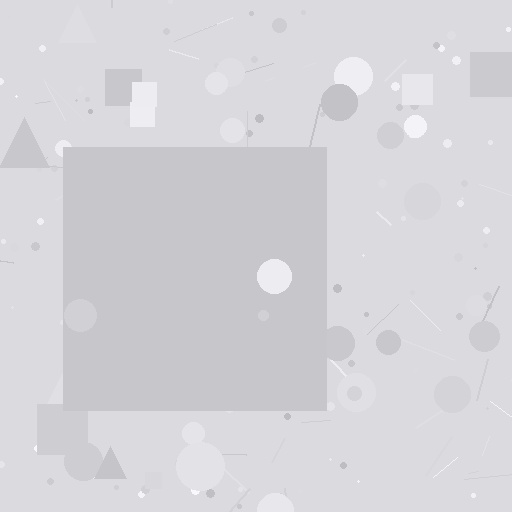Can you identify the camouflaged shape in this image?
The camouflaged shape is a square.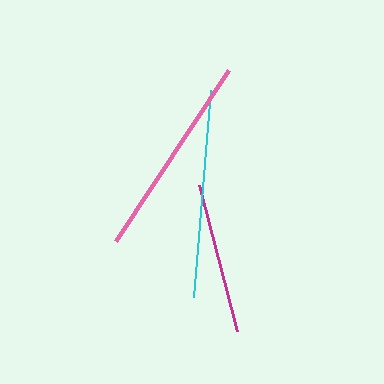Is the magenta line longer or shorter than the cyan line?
The cyan line is longer than the magenta line.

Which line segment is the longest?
The cyan line is the longest at approximately 208 pixels.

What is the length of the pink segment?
The pink segment is approximately 204 pixels long.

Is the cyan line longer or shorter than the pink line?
The cyan line is longer than the pink line.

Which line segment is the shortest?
The magenta line is the shortest at approximately 151 pixels.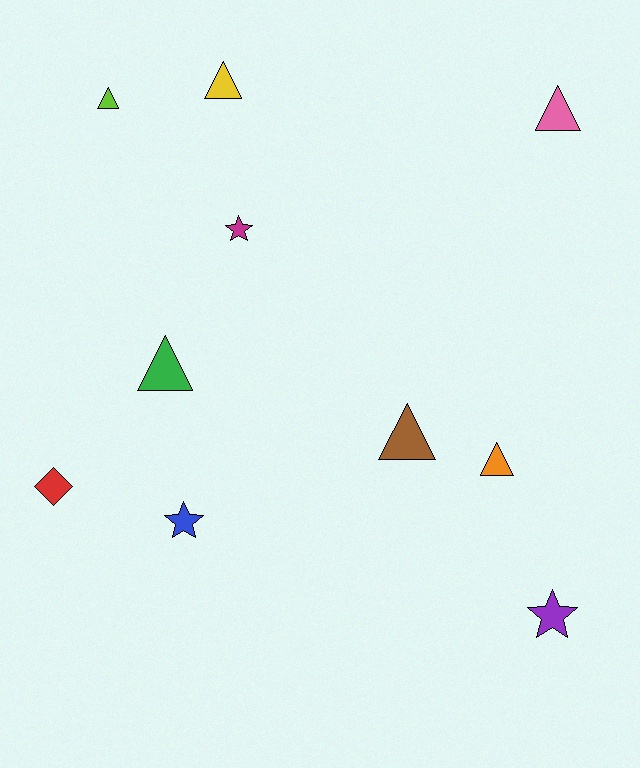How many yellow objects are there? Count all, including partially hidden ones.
There is 1 yellow object.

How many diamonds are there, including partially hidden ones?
There is 1 diamond.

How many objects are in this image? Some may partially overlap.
There are 10 objects.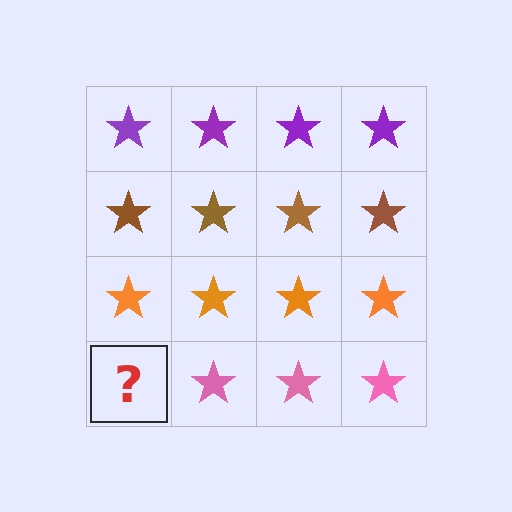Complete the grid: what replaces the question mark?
The question mark should be replaced with a pink star.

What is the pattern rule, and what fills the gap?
The rule is that each row has a consistent color. The gap should be filled with a pink star.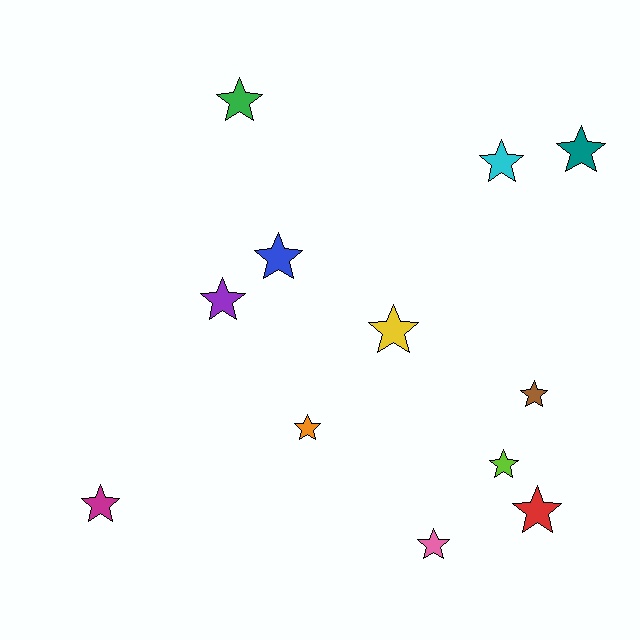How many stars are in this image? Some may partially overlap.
There are 12 stars.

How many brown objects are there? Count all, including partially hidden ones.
There is 1 brown object.